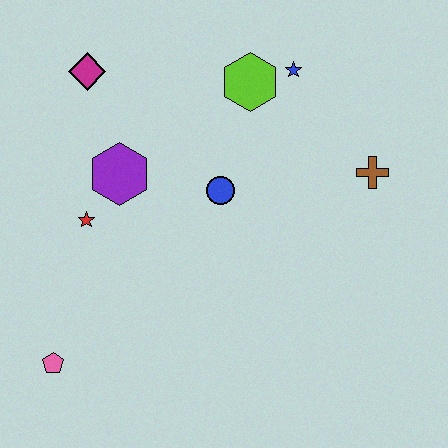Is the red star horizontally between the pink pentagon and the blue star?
Yes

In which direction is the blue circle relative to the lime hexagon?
The blue circle is below the lime hexagon.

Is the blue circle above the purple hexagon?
No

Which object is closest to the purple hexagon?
The red star is closest to the purple hexagon.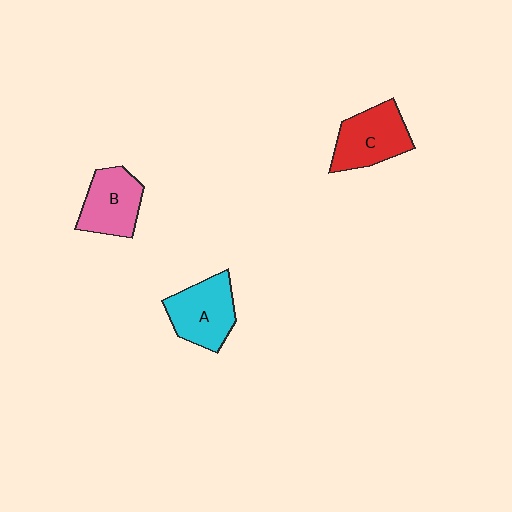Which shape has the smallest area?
Shape B (pink).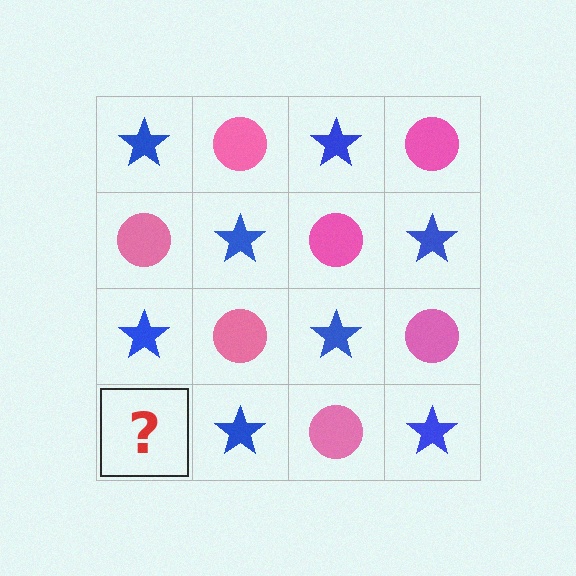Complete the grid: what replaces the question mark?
The question mark should be replaced with a pink circle.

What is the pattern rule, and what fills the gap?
The rule is that it alternates blue star and pink circle in a checkerboard pattern. The gap should be filled with a pink circle.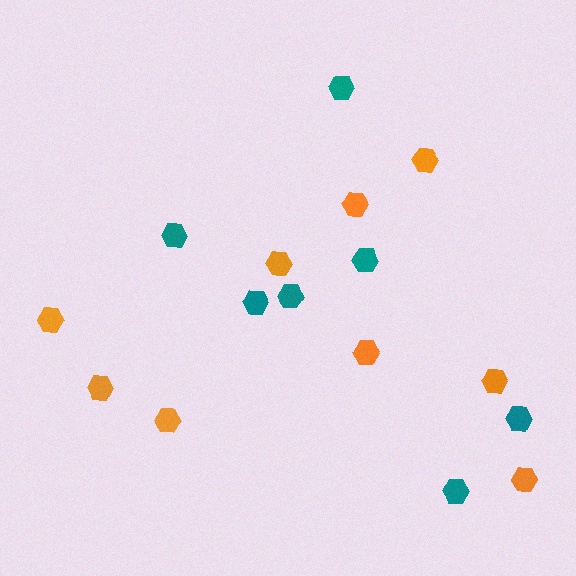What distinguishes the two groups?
There are 2 groups: one group of orange hexagons (9) and one group of teal hexagons (7).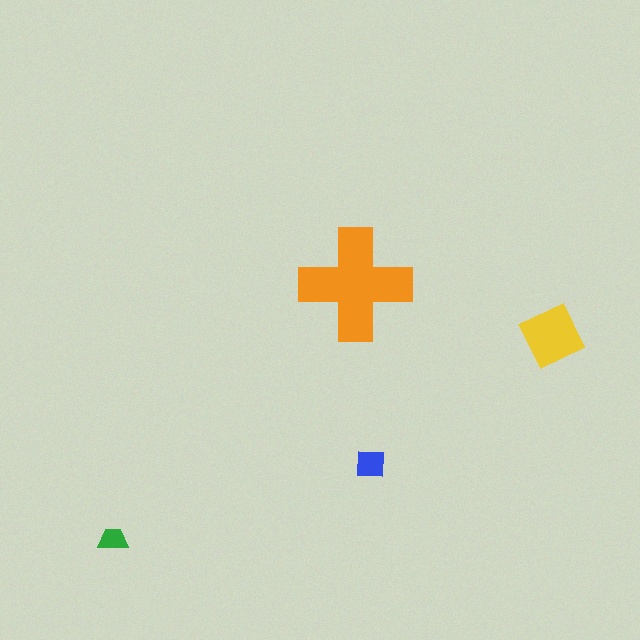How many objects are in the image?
There are 4 objects in the image.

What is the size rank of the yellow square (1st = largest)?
2nd.